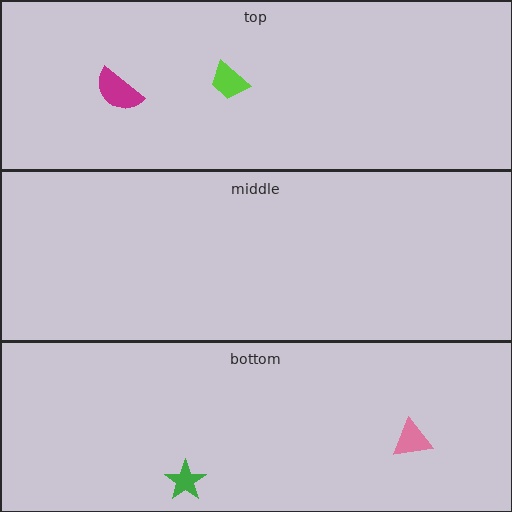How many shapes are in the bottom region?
2.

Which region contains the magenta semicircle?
The top region.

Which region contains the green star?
The bottom region.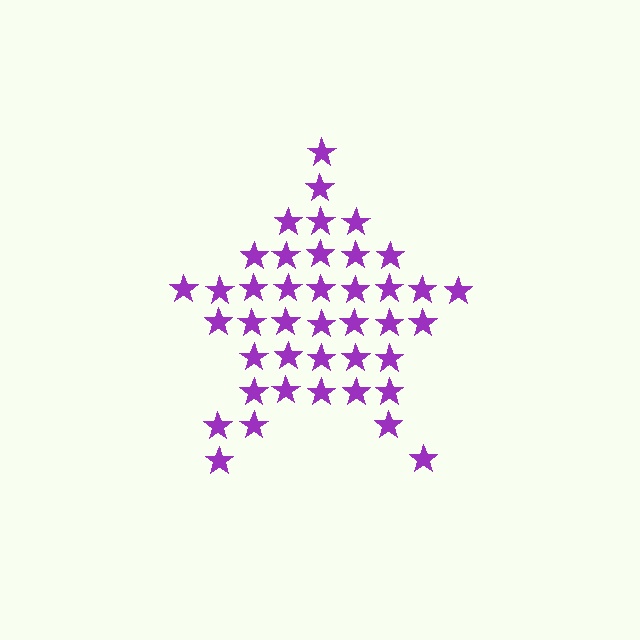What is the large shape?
The large shape is a star.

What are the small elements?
The small elements are stars.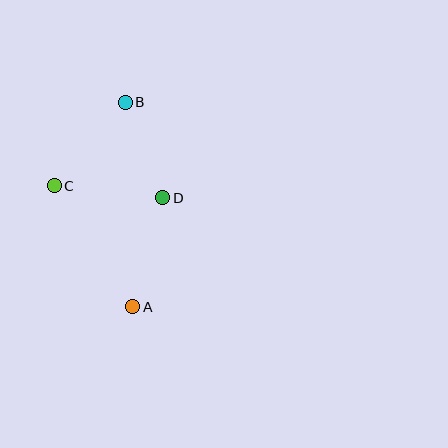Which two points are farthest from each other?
Points A and B are farthest from each other.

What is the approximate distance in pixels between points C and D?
The distance between C and D is approximately 110 pixels.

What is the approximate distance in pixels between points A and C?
The distance between A and C is approximately 144 pixels.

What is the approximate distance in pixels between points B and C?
The distance between B and C is approximately 110 pixels.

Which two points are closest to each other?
Points B and D are closest to each other.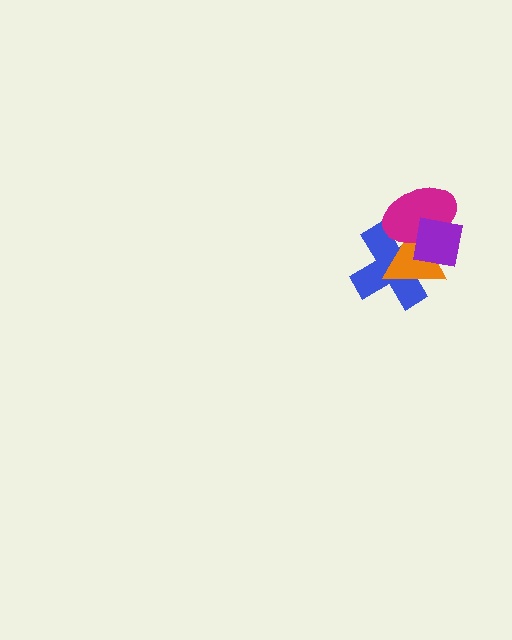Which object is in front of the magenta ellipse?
The purple square is in front of the magenta ellipse.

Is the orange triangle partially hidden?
Yes, it is partially covered by another shape.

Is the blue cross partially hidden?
Yes, it is partially covered by another shape.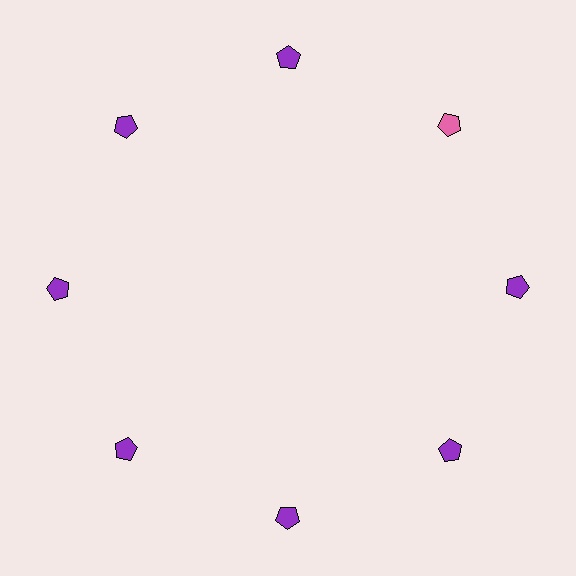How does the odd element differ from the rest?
It has a different color: pink instead of purple.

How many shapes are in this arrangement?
There are 8 shapes arranged in a ring pattern.